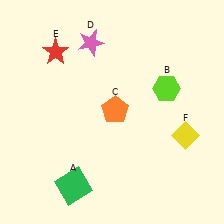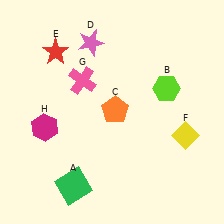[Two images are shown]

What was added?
A pink cross (G), a magenta hexagon (H) were added in Image 2.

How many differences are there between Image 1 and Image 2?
There are 2 differences between the two images.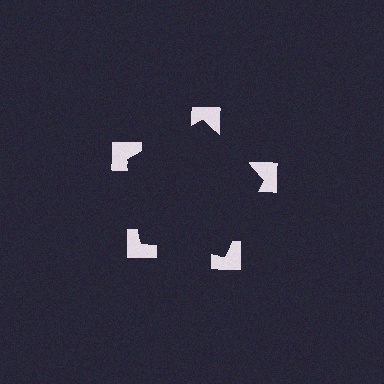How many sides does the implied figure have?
5 sides.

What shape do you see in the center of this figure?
An illusory pentagon — its edges are inferred from the aligned wedge cuts in the notched squares, not physically drawn.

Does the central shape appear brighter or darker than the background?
It typically appears slightly darker than the background, even though no actual brightness change is drawn.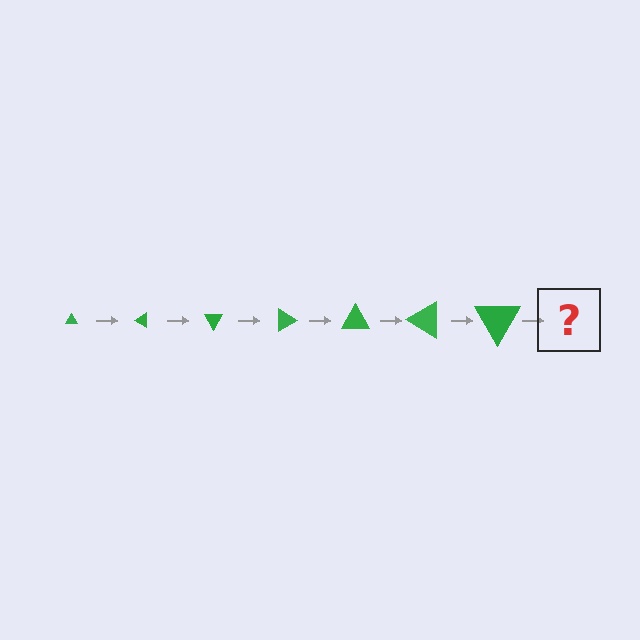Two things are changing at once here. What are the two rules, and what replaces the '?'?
The two rules are that the triangle grows larger each step and it rotates 30 degrees each step. The '?' should be a triangle, larger than the previous one and rotated 210 degrees from the start.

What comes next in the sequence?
The next element should be a triangle, larger than the previous one and rotated 210 degrees from the start.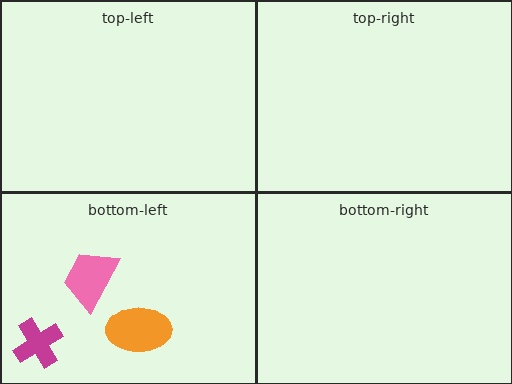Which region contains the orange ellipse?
The bottom-left region.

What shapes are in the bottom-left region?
The orange ellipse, the pink trapezoid, the magenta cross.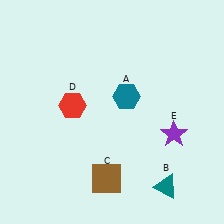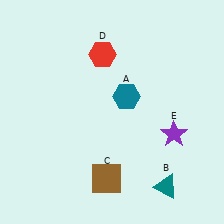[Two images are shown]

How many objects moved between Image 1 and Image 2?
1 object moved between the two images.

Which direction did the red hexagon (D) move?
The red hexagon (D) moved up.